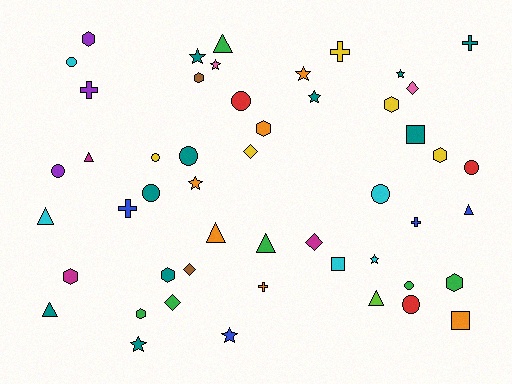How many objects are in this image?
There are 50 objects.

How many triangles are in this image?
There are 8 triangles.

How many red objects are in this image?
There are 3 red objects.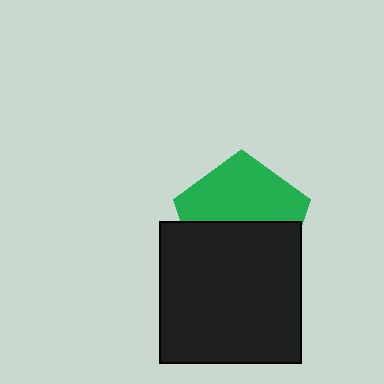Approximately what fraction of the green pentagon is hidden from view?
Roughly 49% of the green pentagon is hidden behind the black square.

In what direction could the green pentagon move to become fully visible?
The green pentagon could move up. That would shift it out from behind the black square entirely.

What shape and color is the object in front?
The object in front is a black square.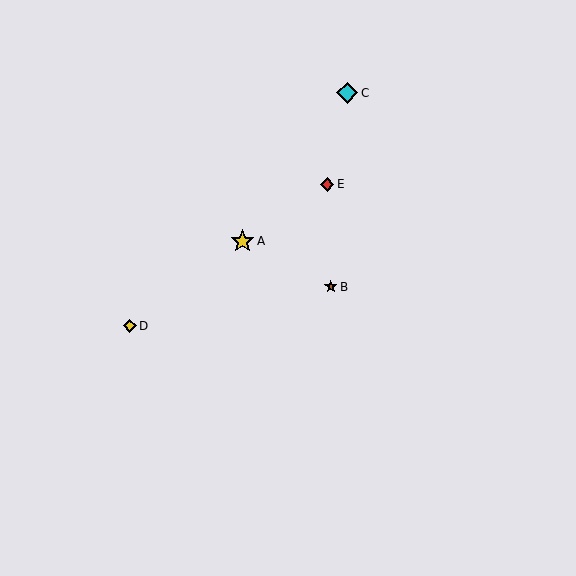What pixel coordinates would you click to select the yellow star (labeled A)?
Click at (243, 241) to select the yellow star A.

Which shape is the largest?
The yellow star (labeled A) is the largest.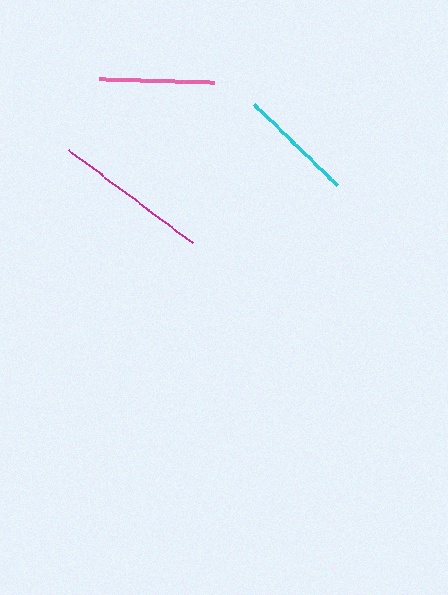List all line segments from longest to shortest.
From longest to shortest: magenta, cyan, pink.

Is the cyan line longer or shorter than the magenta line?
The magenta line is longer than the cyan line.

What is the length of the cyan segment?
The cyan segment is approximately 116 pixels long.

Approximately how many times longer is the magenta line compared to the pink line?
The magenta line is approximately 1.3 times the length of the pink line.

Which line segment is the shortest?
The pink line is the shortest at approximately 115 pixels.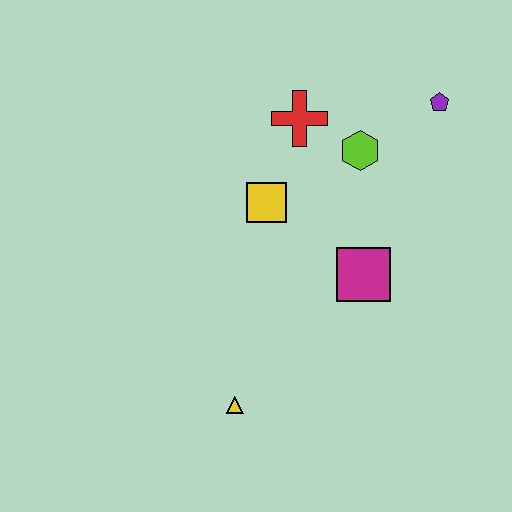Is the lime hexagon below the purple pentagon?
Yes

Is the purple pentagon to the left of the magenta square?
No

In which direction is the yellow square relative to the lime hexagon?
The yellow square is to the left of the lime hexagon.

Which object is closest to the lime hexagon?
The red cross is closest to the lime hexagon.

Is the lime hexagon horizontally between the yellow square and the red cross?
No